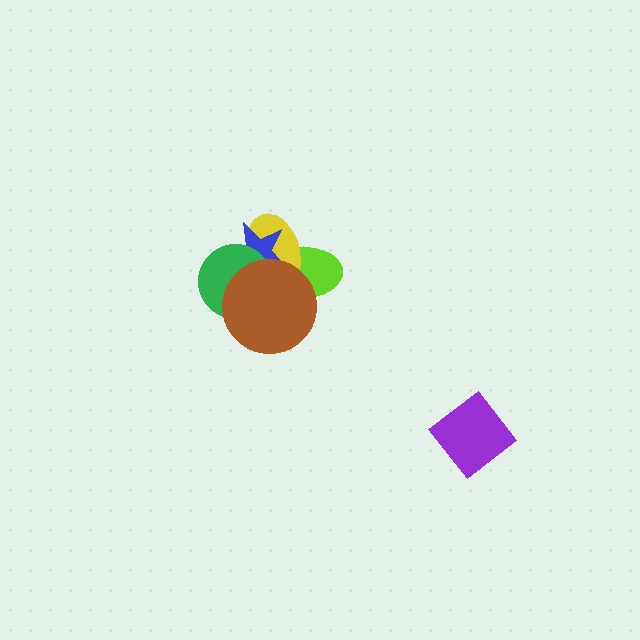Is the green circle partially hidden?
Yes, it is partially covered by another shape.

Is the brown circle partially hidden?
No, no other shape covers it.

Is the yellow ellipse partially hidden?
Yes, it is partially covered by another shape.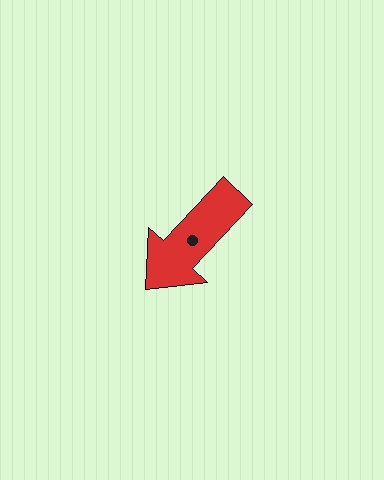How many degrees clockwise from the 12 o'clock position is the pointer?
Approximately 223 degrees.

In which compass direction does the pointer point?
Southwest.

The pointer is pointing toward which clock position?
Roughly 7 o'clock.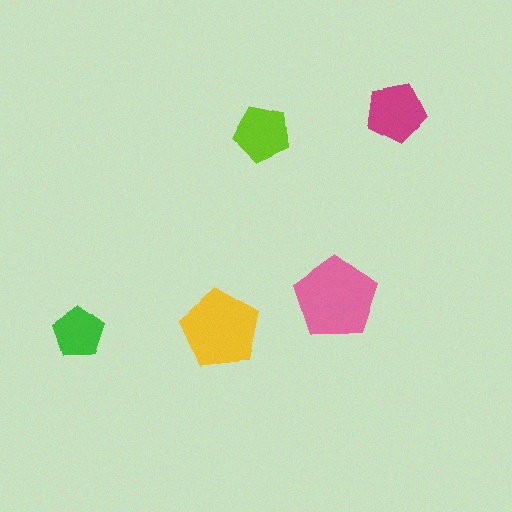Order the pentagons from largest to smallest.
the pink one, the yellow one, the magenta one, the lime one, the green one.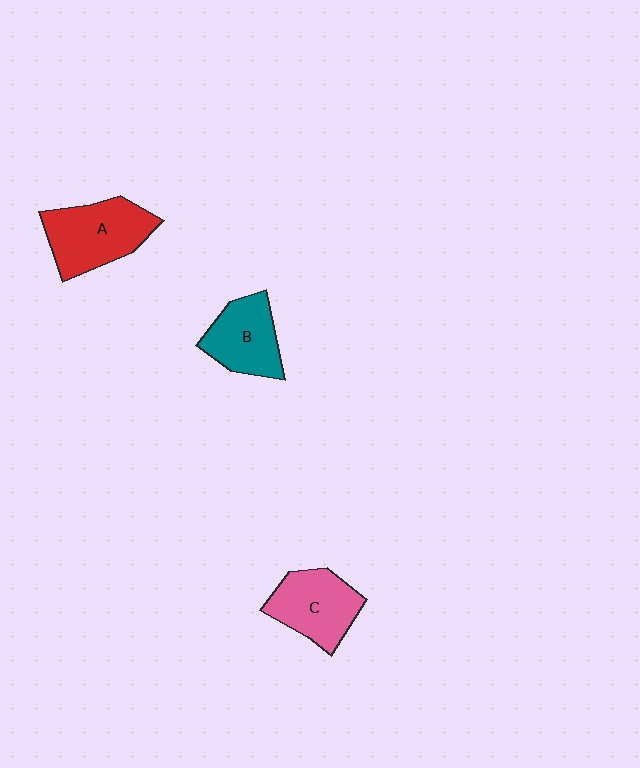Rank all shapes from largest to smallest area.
From largest to smallest: A (red), C (pink), B (teal).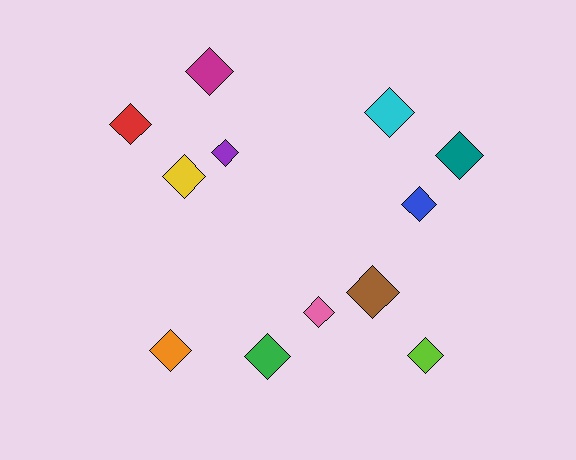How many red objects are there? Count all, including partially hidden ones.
There is 1 red object.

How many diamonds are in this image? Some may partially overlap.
There are 12 diamonds.